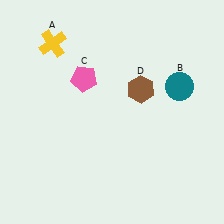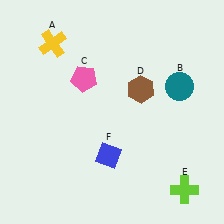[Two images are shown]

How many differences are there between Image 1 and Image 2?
There are 2 differences between the two images.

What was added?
A lime cross (E), a blue diamond (F) were added in Image 2.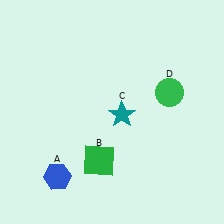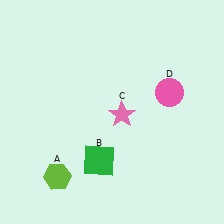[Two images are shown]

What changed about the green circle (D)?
In Image 1, D is green. In Image 2, it changed to pink.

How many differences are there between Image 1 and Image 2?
There are 3 differences between the two images.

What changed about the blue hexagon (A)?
In Image 1, A is blue. In Image 2, it changed to lime.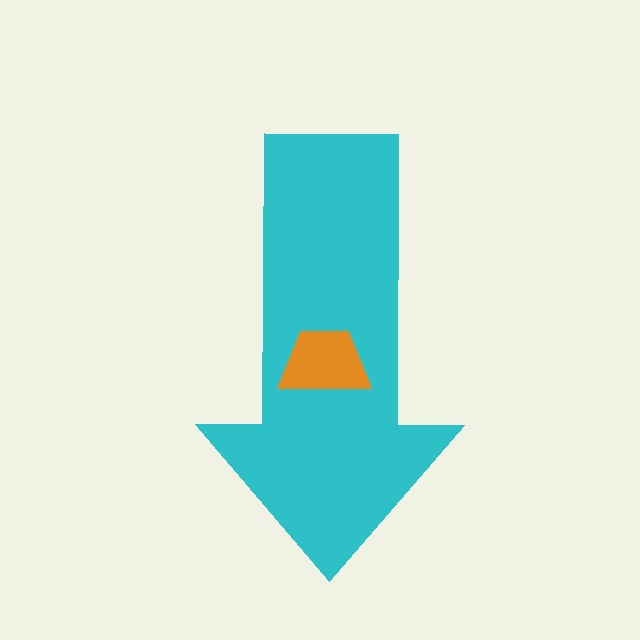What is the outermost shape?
The cyan arrow.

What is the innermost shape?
The orange trapezoid.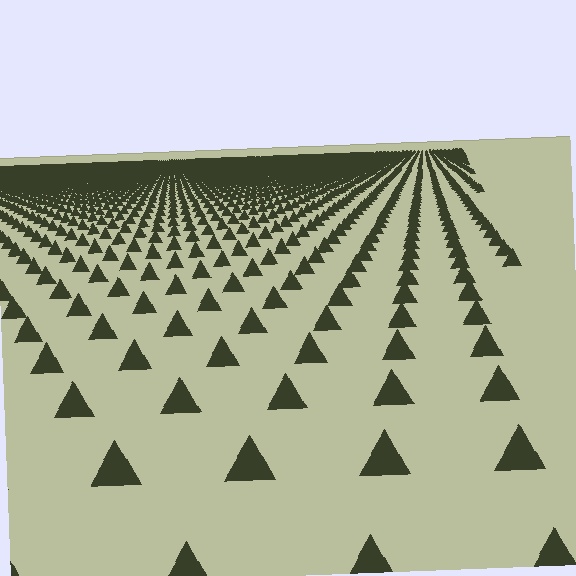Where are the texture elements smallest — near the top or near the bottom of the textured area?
Near the top.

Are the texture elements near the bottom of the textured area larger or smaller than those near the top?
Larger. Near the bottom, elements are closer to the viewer and appear at a bigger on-screen size.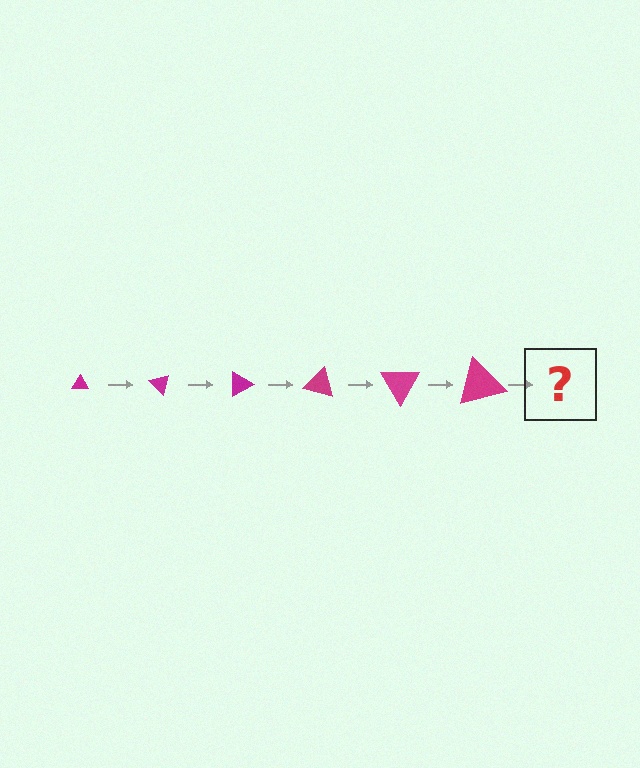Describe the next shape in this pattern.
It should be a triangle, larger than the previous one and rotated 270 degrees from the start.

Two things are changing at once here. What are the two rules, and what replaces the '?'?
The two rules are that the triangle grows larger each step and it rotates 45 degrees each step. The '?' should be a triangle, larger than the previous one and rotated 270 degrees from the start.